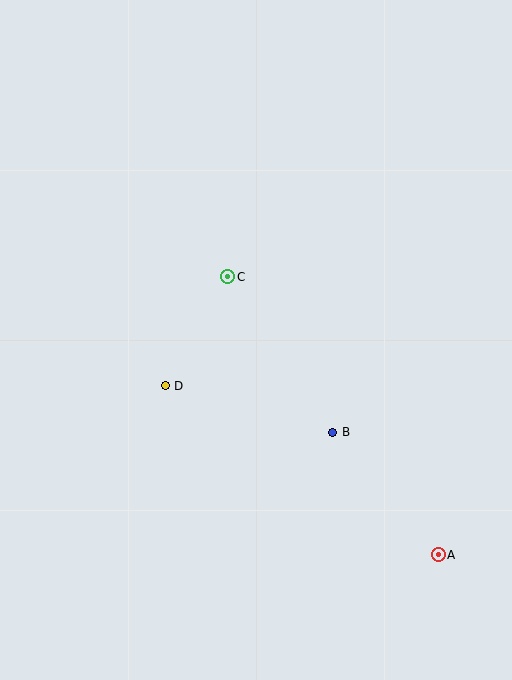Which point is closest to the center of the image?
Point C at (228, 277) is closest to the center.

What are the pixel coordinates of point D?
Point D is at (165, 386).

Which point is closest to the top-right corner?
Point C is closest to the top-right corner.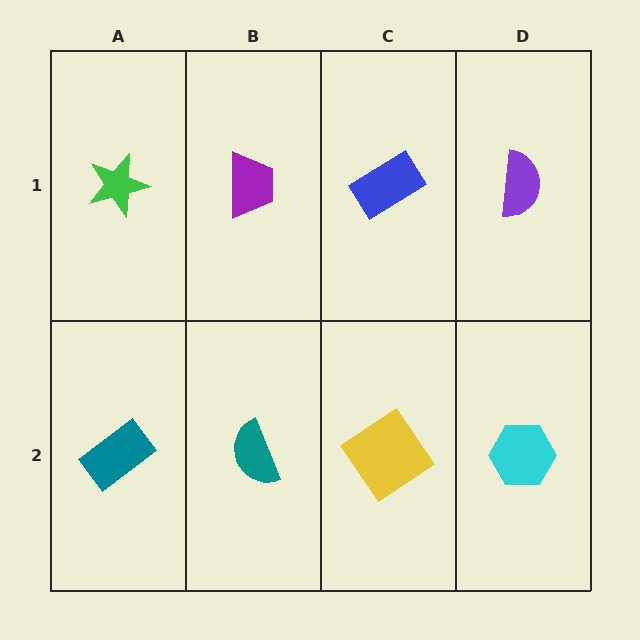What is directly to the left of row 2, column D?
A yellow diamond.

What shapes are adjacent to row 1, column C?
A yellow diamond (row 2, column C), a purple trapezoid (row 1, column B), a purple semicircle (row 1, column D).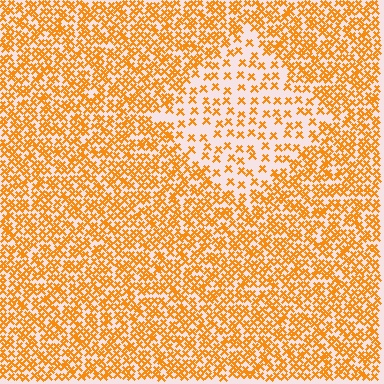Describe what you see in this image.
The image contains small orange elements arranged at two different densities. A diamond-shaped region is visible where the elements are less densely packed than the surrounding area.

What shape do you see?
I see a diamond.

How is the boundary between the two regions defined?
The boundary is defined by a change in element density (approximately 2.4x ratio). All elements are the same color, size, and shape.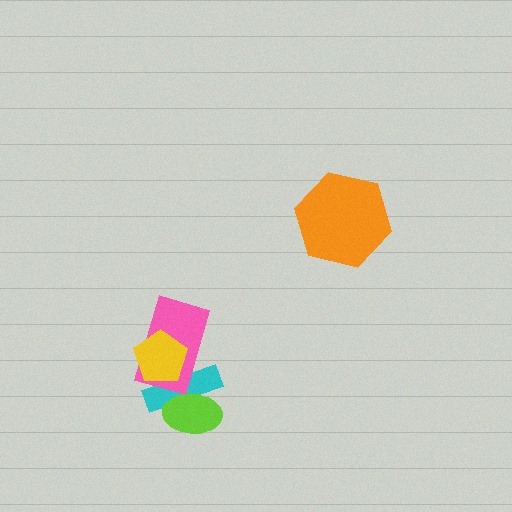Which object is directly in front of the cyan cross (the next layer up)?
The lime ellipse is directly in front of the cyan cross.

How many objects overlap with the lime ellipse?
1 object overlaps with the lime ellipse.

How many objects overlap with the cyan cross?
3 objects overlap with the cyan cross.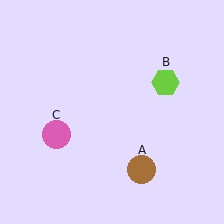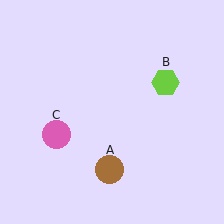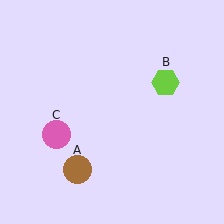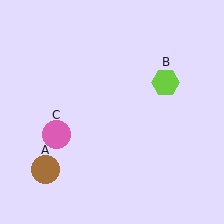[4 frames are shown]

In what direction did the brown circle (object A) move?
The brown circle (object A) moved left.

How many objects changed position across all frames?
1 object changed position: brown circle (object A).